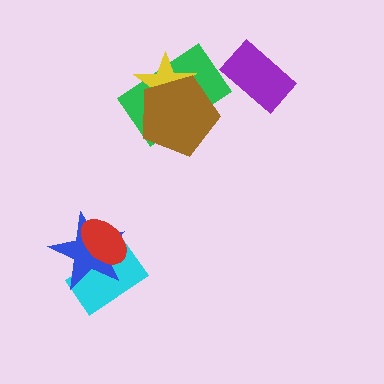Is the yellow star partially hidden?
Yes, it is partially covered by another shape.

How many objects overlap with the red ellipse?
2 objects overlap with the red ellipse.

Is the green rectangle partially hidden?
Yes, it is partially covered by another shape.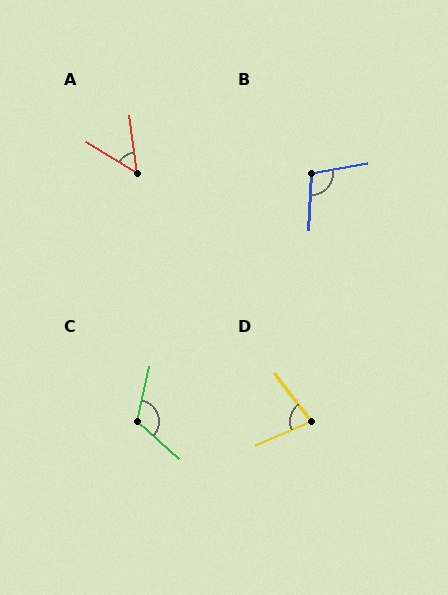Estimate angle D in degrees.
Approximately 75 degrees.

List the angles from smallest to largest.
A (51°), D (75°), B (103°), C (119°).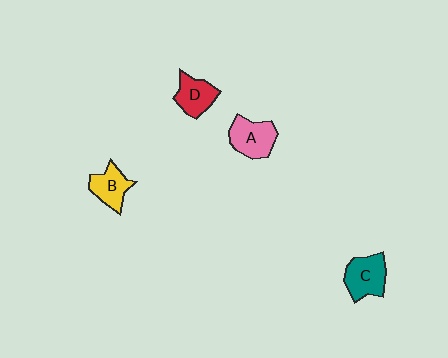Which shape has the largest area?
Shape C (teal).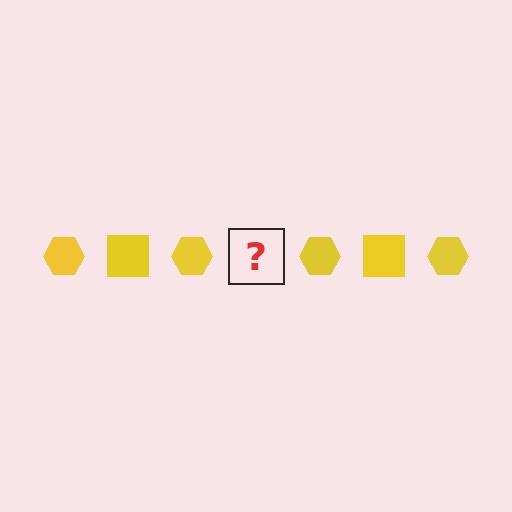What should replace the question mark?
The question mark should be replaced with a yellow square.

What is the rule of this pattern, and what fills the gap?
The rule is that the pattern cycles through hexagon, square shapes in yellow. The gap should be filled with a yellow square.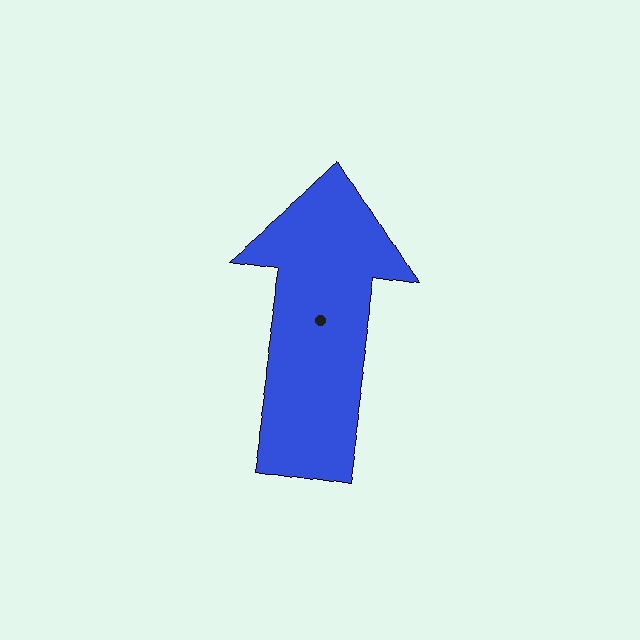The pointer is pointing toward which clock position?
Roughly 12 o'clock.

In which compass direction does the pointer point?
North.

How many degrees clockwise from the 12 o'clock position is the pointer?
Approximately 9 degrees.